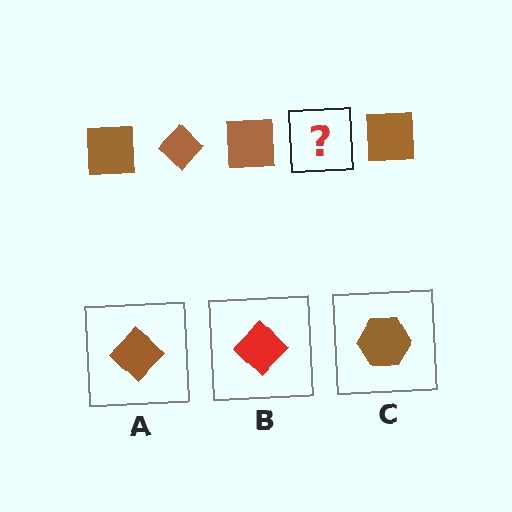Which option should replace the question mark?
Option A.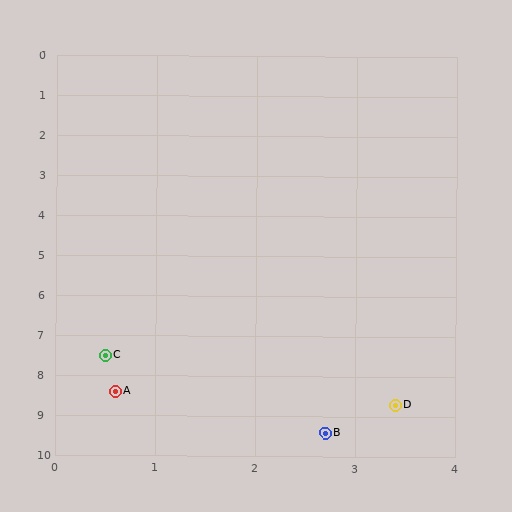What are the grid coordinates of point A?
Point A is at approximately (0.6, 8.4).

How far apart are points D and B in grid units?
Points D and B are about 1.0 grid units apart.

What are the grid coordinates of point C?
Point C is at approximately (0.5, 7.5).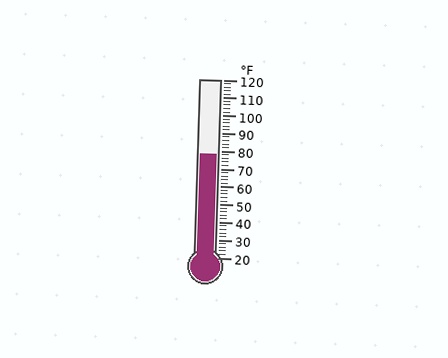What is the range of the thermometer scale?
The thermometer scale ranges from 20°F to 120°F.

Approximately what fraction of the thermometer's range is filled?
The thermometer is filled to approximately 60% of its range.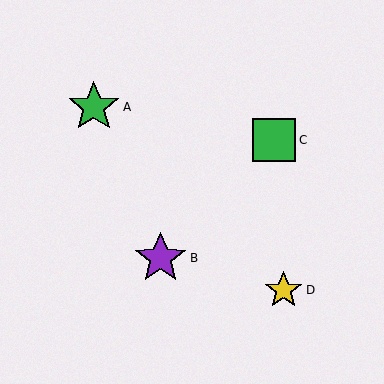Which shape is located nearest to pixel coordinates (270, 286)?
The yellow star (labeled D) at (284, 290) is nearest to that location.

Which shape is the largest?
The purple star (labeled B) is the largest.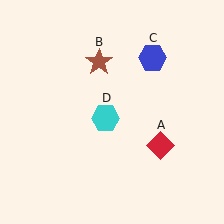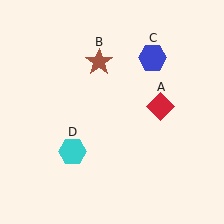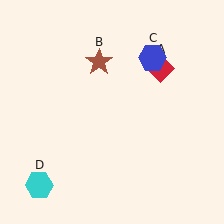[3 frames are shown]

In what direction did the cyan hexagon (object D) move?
The cyan hexagon (object D) moved down and to the left.